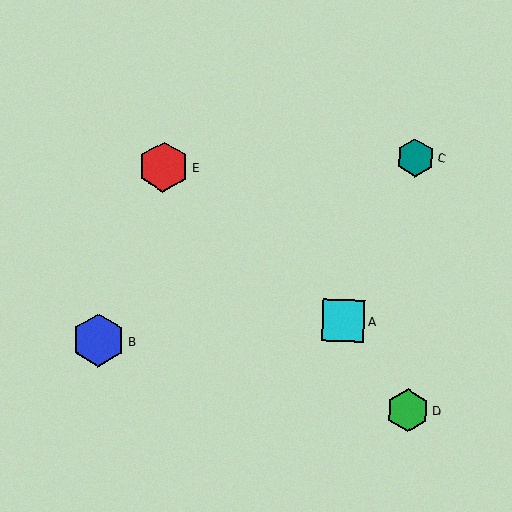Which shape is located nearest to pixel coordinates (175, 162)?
The red hexagon (labeled E) at (164, 167) is nearest to that location.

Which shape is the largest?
The blue hexagon (labeled B) is the largest.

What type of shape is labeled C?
Shape C is a teal hexagon.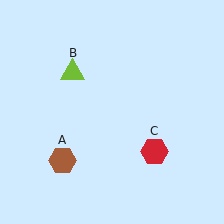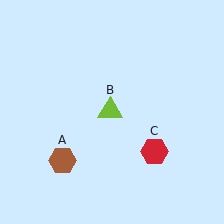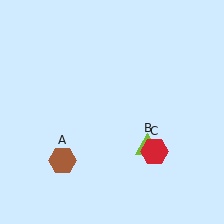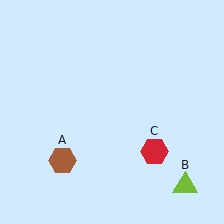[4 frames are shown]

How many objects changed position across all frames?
1 object changed position: lime triangle (object B).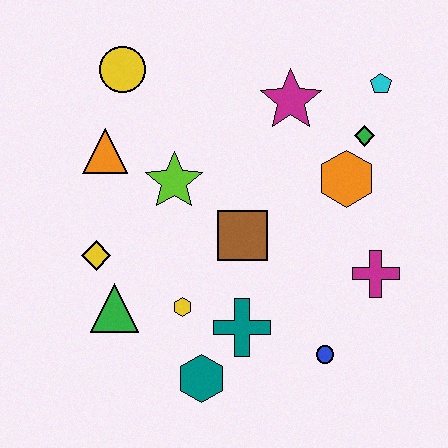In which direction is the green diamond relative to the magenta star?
The green diamond is to the right of the magenta star.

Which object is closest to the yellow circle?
The orange triangle is closest to the yellow circle.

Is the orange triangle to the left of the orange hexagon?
Yes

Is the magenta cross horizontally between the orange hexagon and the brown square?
No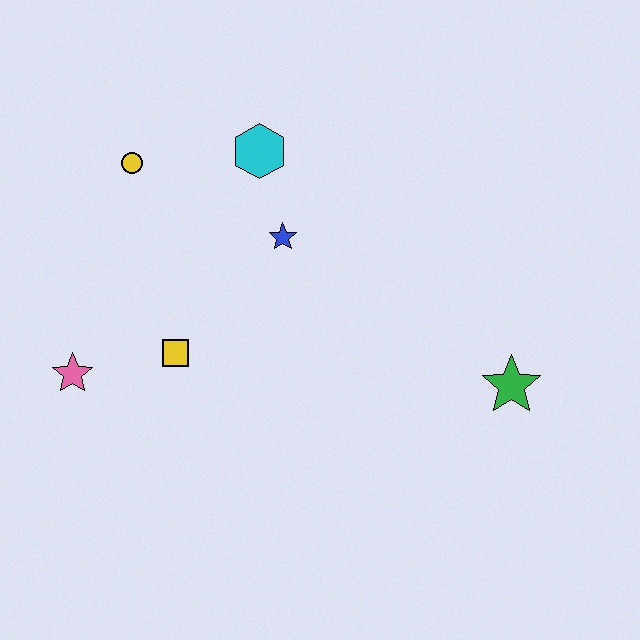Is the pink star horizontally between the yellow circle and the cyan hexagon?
No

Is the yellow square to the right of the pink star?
Yes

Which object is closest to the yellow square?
The pink star is closest to the yellow square.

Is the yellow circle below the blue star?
No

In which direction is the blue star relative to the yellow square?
The blue star is above the yellow square.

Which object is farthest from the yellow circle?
The green star is farthest from the yellow circle.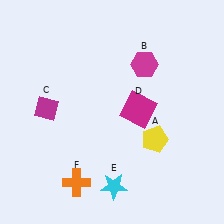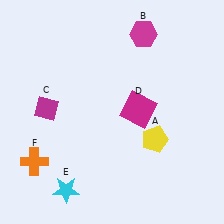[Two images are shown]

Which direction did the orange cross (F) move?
The orange cross (F) moved left.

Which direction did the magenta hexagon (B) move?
The magenta hexagon (B) moved up.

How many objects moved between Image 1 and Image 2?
3 objects moved between the two images.